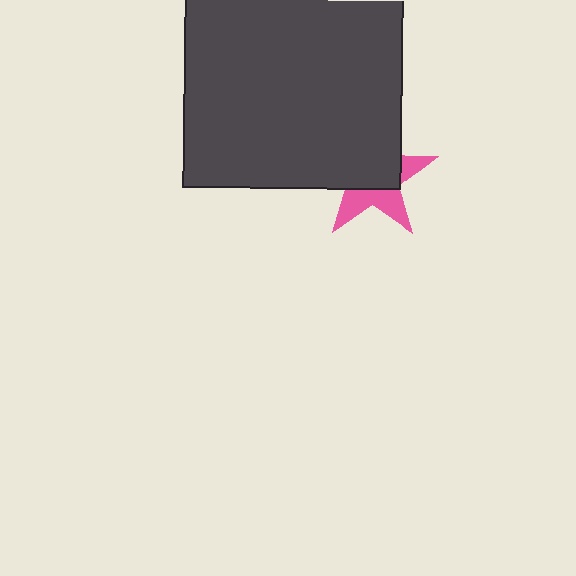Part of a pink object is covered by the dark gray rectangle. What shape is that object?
It is a star.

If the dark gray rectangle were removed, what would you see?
You would see the complete pink star.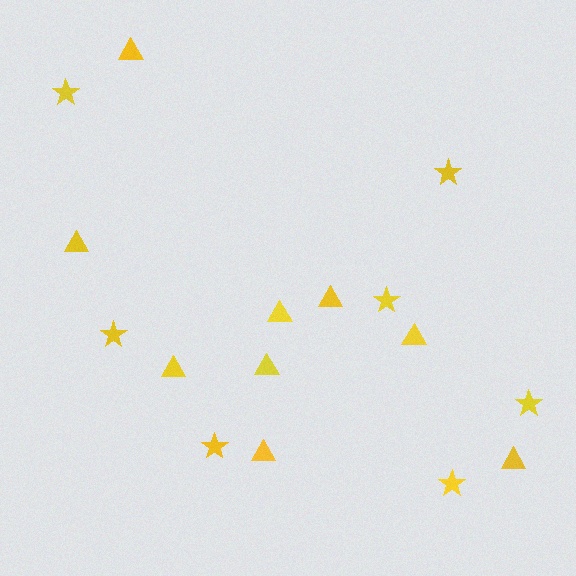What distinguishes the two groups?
There are 2 groups: one group of stars (7) and one group of triangles (9).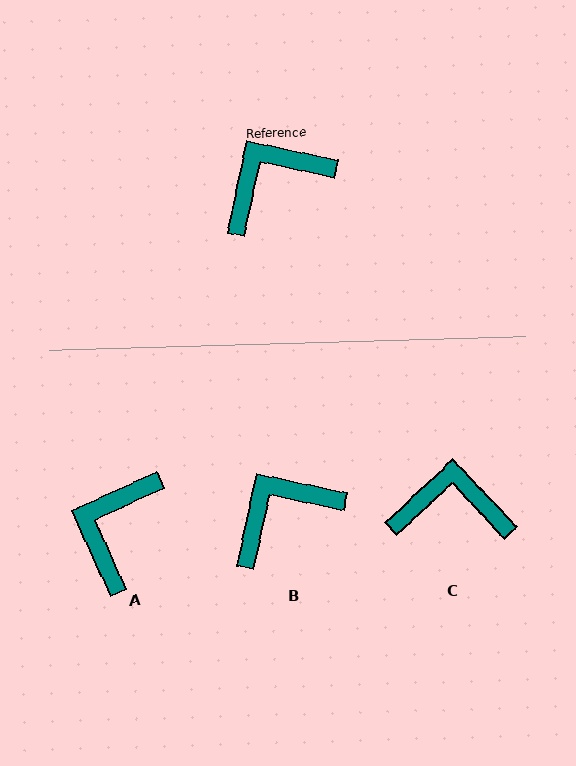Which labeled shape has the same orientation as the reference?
B.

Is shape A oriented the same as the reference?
No, it is off by about 36 degrees.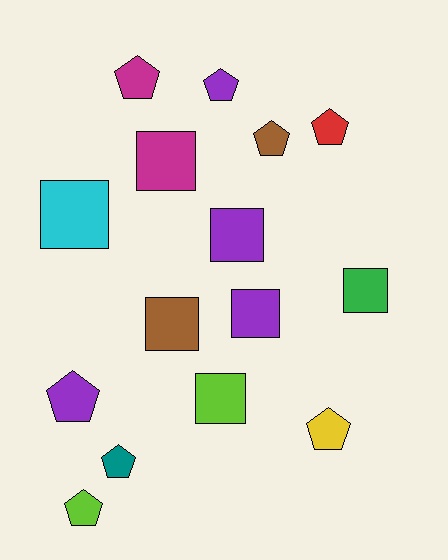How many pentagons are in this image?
There are 8 pentagons.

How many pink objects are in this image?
There are no pink objects.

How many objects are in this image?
There are 15 objects.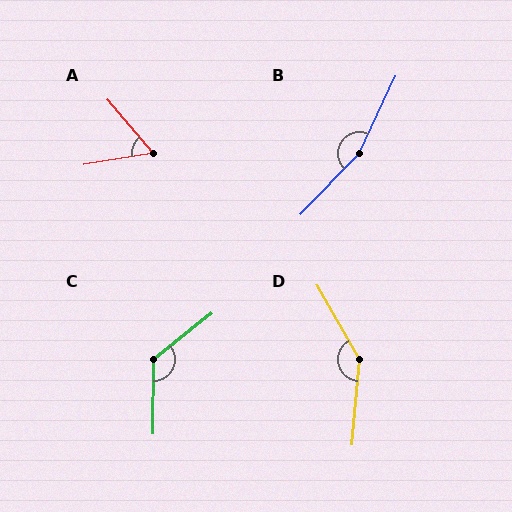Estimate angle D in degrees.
Approximately 145 degrees.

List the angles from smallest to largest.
A (59°), C (129°), D (145°), B (161°).